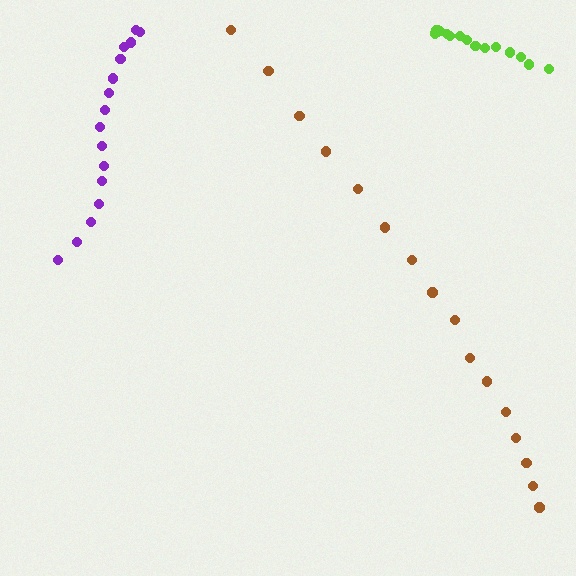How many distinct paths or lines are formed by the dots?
There are 3 distinct paths.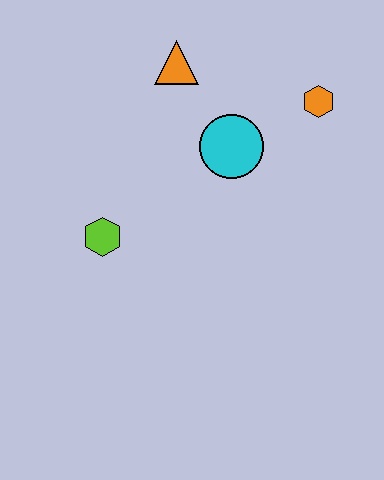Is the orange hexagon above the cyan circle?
Yes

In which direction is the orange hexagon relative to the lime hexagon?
The orange hexagon is to the right of the lime hexagon.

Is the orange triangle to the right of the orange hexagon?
No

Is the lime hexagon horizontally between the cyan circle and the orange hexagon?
No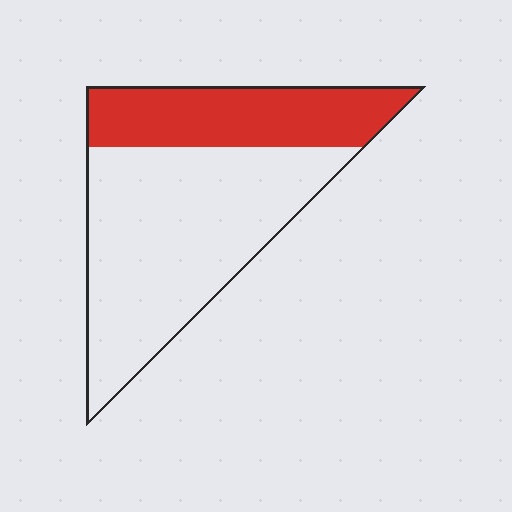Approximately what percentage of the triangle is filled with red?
Approximately 35%.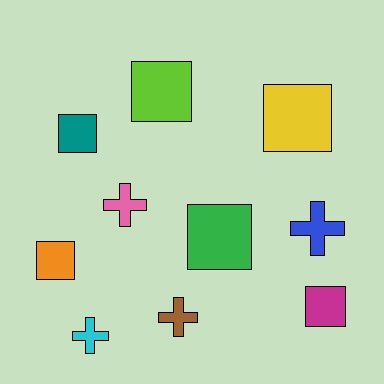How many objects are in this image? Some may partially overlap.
There are 10 objects.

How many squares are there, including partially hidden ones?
There are 6 squares.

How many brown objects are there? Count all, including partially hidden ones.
There is 1 brown object.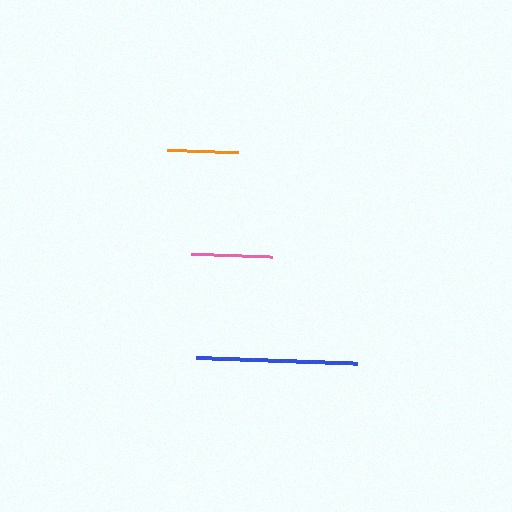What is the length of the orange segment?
The orange segment is approximately 71 pixels long.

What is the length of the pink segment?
The pink segment is approximately 81 pixels long.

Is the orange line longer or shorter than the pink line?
The pink line is longer than the orange line.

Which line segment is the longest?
The blue line is the longest at approximately 160 pixels.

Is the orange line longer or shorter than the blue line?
The blue line is longer than the orange line.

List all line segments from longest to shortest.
From longest to shortest: blue, pink, orange.